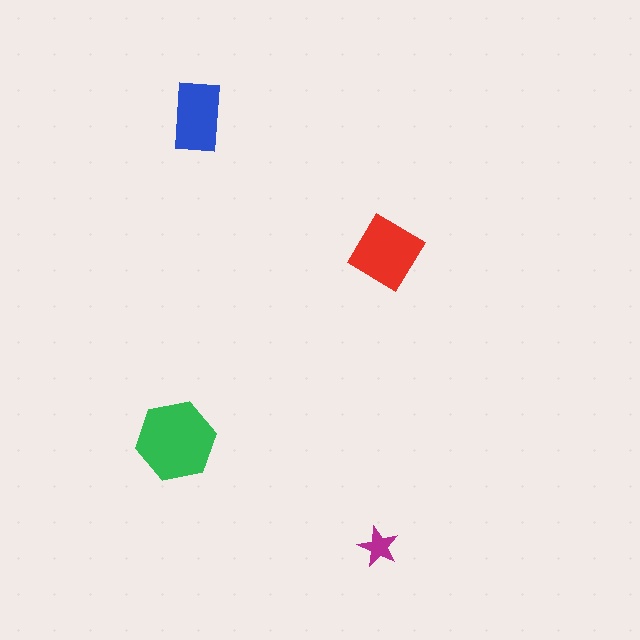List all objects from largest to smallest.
The green hexagon, the red diamond, the blue rectangle, the magenta star.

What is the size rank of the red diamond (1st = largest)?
2nd.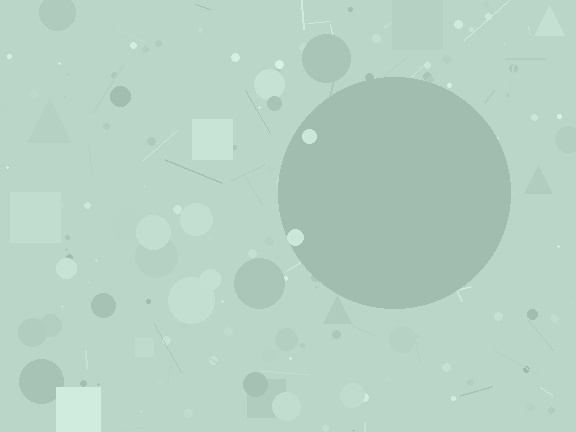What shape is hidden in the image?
A circle is hidden in the image.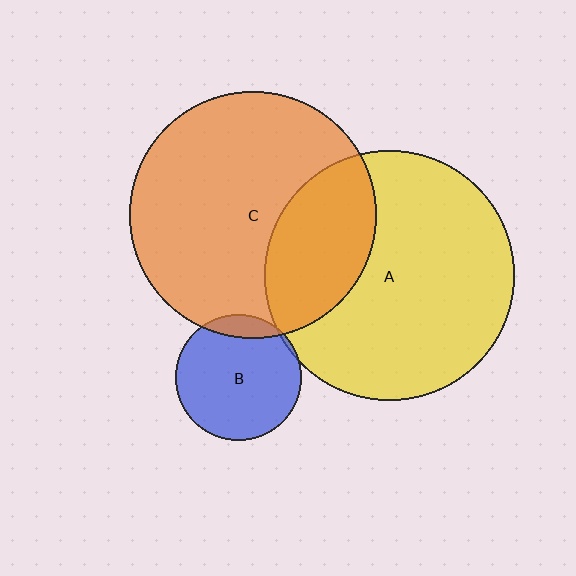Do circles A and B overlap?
Yes.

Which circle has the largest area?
Circle A (yellow).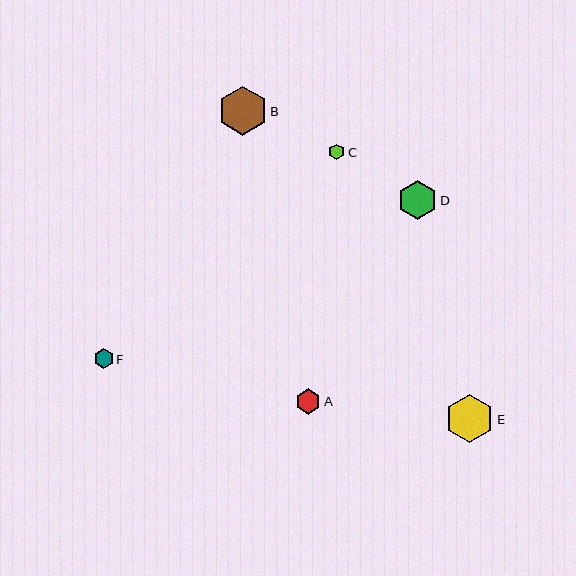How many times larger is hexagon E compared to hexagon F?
Hexagon E is approximately 2.5 times the size of hexagon F.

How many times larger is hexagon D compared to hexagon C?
Hexagon D is approximately 2.5 times the size of hexagon C.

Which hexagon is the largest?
Hexagon B is the largest with a size of approximately 49 pixels.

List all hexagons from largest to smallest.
From largest to smallest: B, E, D, A, F, C.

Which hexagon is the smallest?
Hexagon C is the smallest with a size of approximately 16 pixels.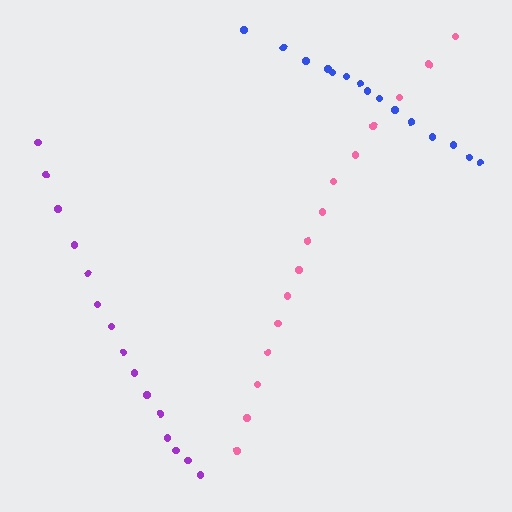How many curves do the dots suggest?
There are 3 distinct paths.